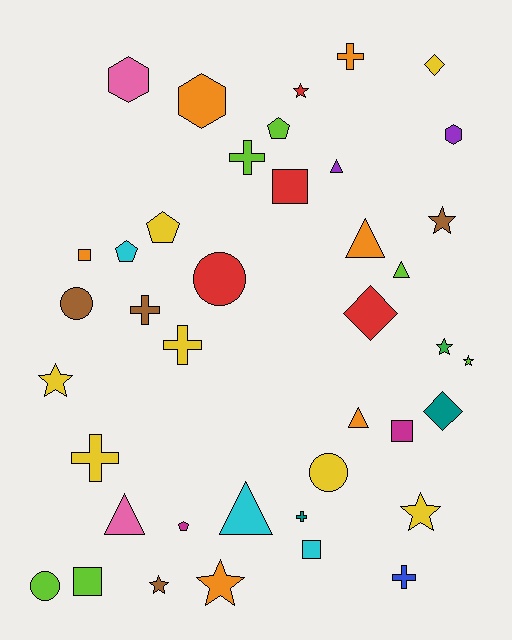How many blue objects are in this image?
There is 1 blue object.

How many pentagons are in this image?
There are 4 pentagons.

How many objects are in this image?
There are 40 objects.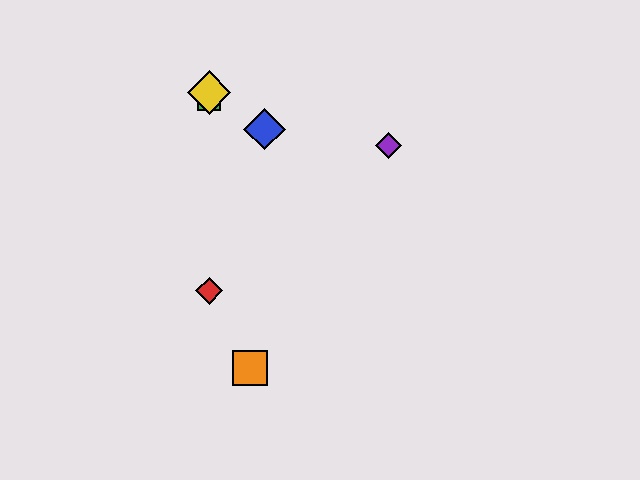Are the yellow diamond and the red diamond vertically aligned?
Yes, both are at x≈209.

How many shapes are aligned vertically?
3 shapes (the red diamond, the green square, the yellow diamond) are aligned vertically.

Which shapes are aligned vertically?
The red diamond, the green square, the yellow diamond are aligned vertically.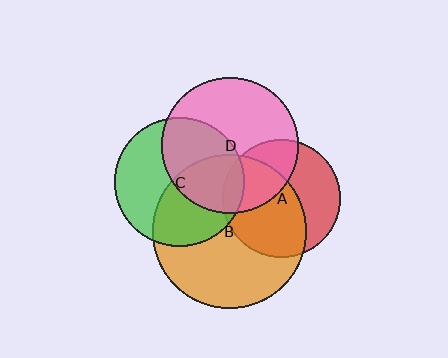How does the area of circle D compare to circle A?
Approximately 1.3 times.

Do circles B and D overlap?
Yes.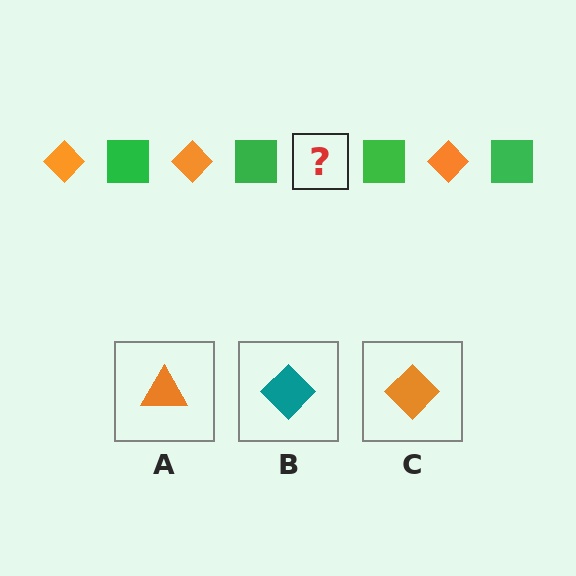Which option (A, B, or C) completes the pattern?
C.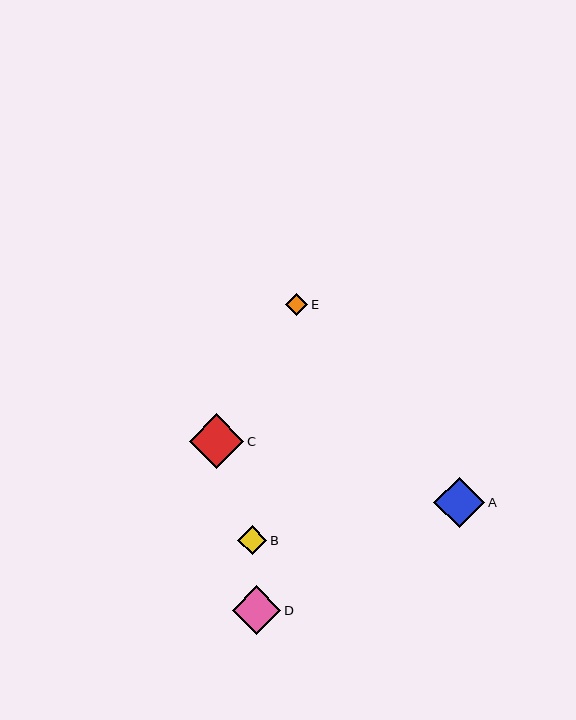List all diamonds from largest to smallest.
From largest to smallest: C, A, D, B, E.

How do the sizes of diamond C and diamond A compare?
Diamond C and diamond A are approximately the same size.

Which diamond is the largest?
Diamond C is the largest with a size of approximately 55 pixels.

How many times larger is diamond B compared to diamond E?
Diamond B is approximately 1.3 times the size of diamond E.